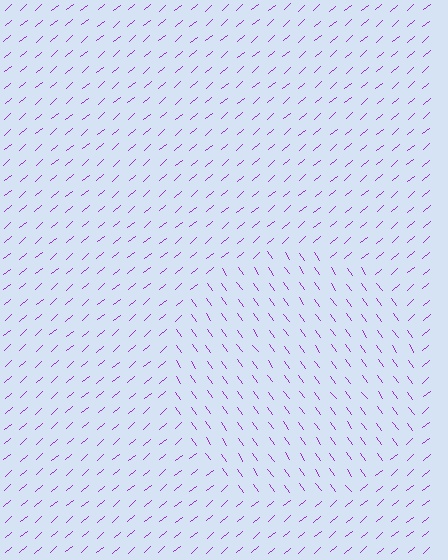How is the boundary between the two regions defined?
The boundary is defined purely by a change in line orientation (approximately 85 degrees difference). All lines are the same color and thickness.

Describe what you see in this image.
The image is filled with small purple line segments. A circle region in the image has lines oriented differently from the surrounding lines, creating a visible texture boundary.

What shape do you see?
I see a circle.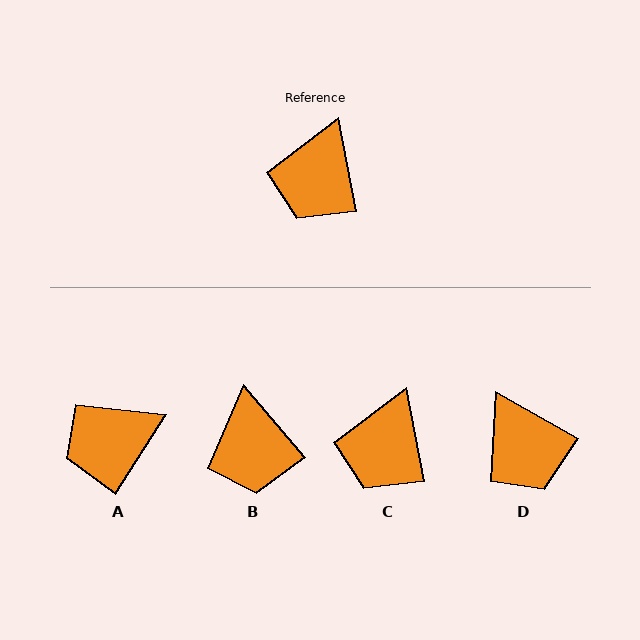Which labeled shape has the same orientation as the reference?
C.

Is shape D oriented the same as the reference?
No, it is off by about 49 degrees.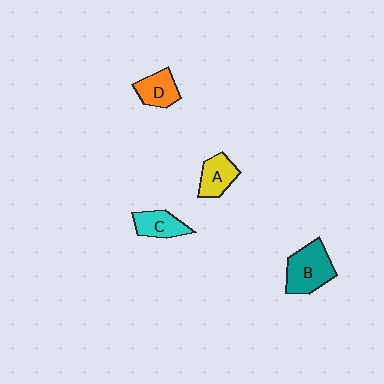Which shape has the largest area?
Shape B (teal).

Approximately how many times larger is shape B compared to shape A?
Approximately 1.5 times.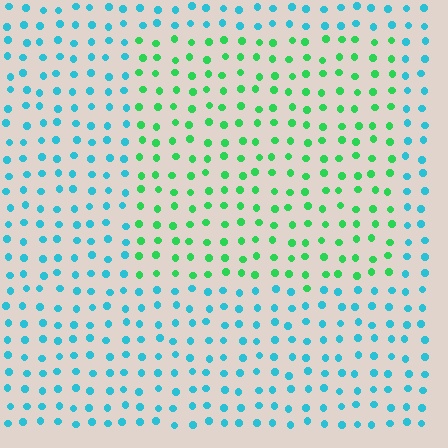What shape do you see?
I see a rectangle.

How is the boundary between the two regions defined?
The boundary is defined purely by a slight shift in hue (about 52 degrees). Spacing, size, and orientation are identical on both sides.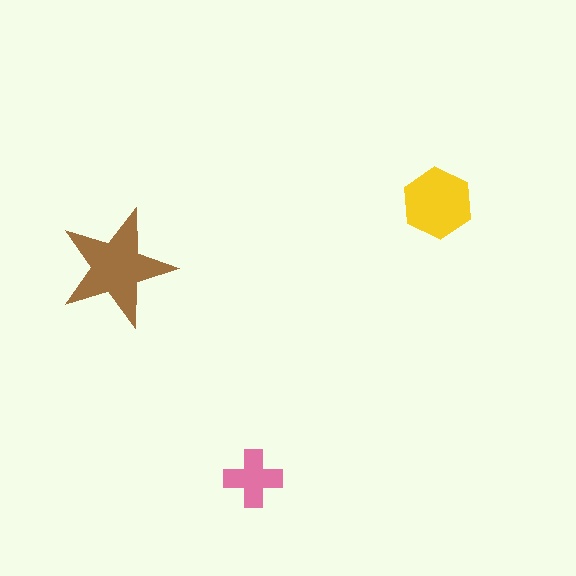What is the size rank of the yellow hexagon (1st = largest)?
2nd.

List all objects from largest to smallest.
The brown star, the yellow hexagon, the pink cross.